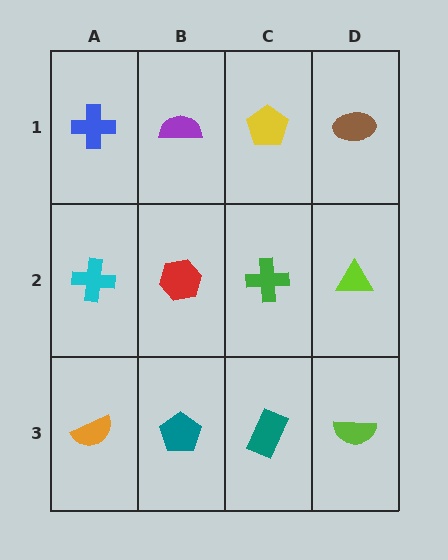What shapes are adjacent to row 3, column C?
A green cross (row 2, column C), a teal pentagon (row 3, column B), a lime semicircle (row 3, column D).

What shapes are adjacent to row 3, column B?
A red hexagon (row 2, column B), an orange semicircle (row 3, column A), a teal rectangle (row 3, column C).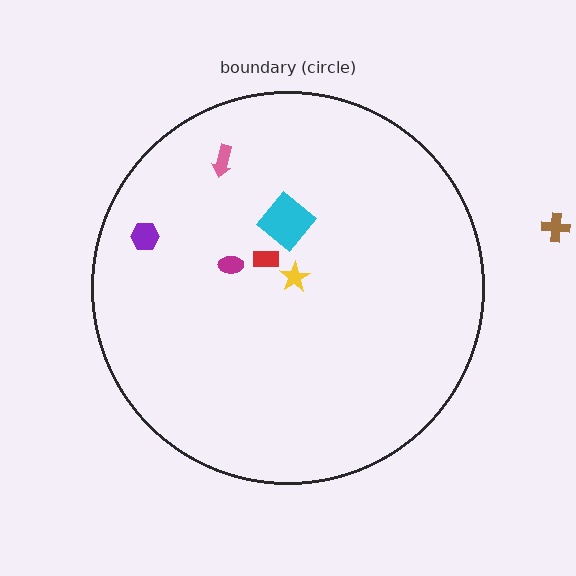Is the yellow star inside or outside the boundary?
Inside.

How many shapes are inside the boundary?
6 inside, 1 outside.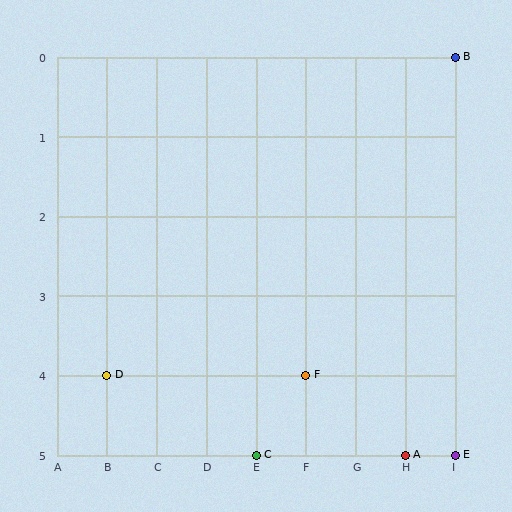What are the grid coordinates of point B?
Point B is at grid coordinates (I, 0).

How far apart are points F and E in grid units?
Points F and E are 3 columns and 1 row apart (about 3.2 grid units diagonally).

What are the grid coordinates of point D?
Point D is at grid coordinates (B, 4).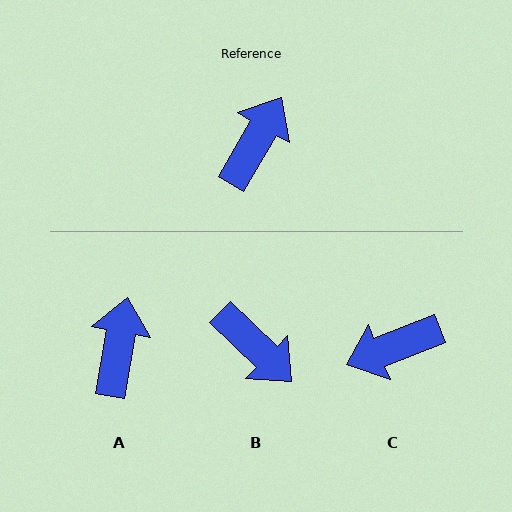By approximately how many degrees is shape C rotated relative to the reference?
Approximately 141 degrees counter-clockwise.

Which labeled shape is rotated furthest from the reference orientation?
C, about 141 degrees away.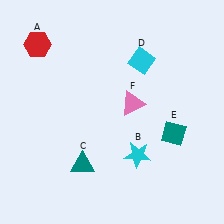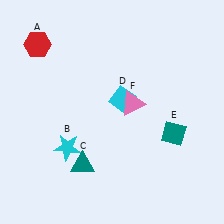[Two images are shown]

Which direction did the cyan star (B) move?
The cyan star (B) moved left.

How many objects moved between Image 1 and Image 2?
2 objects moved between the two images.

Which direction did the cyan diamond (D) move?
The cyan diamond (D) moved down.